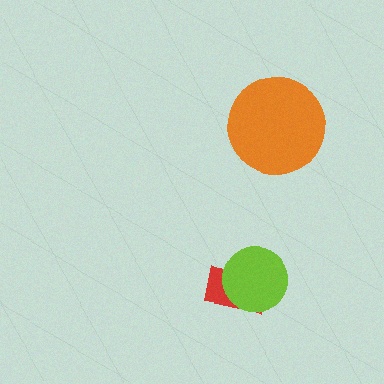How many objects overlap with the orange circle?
0 objects overlap with the orange circle.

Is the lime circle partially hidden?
No, no other shape covers it.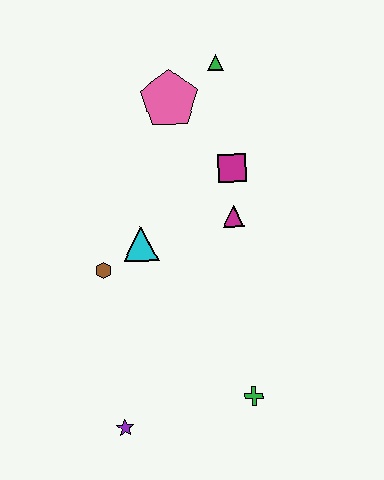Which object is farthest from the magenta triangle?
The purple star is farthest from the magenta triangle.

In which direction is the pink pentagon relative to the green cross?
The pink pentagon is above the green cross.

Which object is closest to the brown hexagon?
The cyan triangle is closest to the brown hexagon.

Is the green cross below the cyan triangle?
Yes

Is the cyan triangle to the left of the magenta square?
Yes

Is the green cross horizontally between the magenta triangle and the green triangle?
No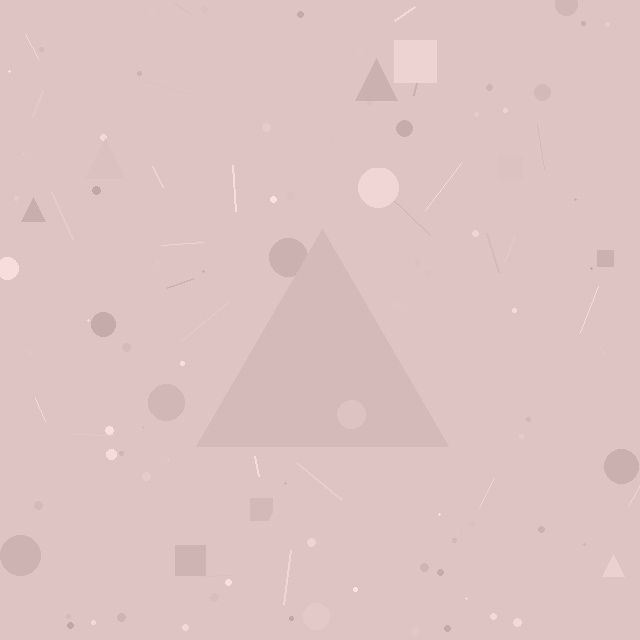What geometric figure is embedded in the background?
A triangle is embedded in the background.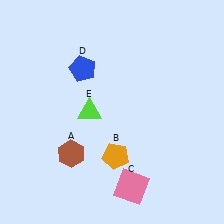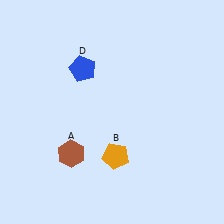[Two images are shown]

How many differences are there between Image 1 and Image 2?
There are 2 differences between the two images.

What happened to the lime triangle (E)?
The lime triangle (E) was removed in Image 2. It was in the top-left area of Image 1.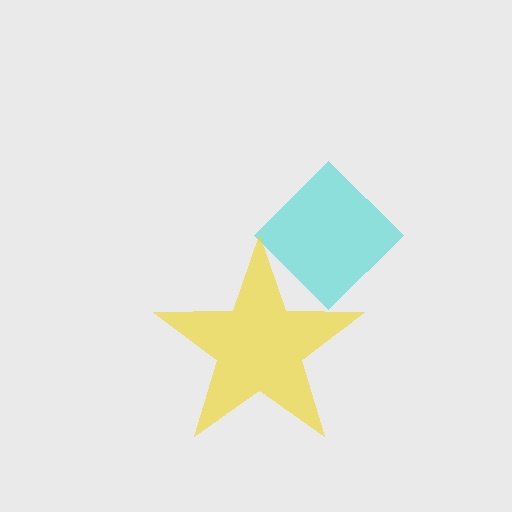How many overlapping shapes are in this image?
There are 2 overlapping shapes in the image.